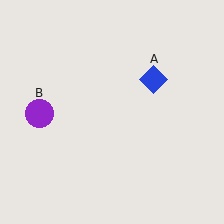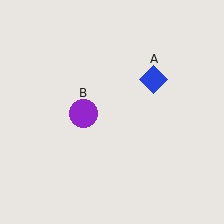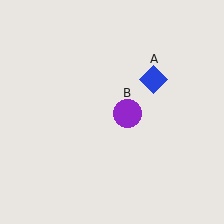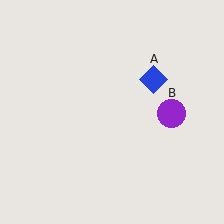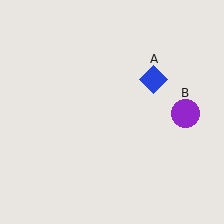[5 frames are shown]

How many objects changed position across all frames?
1 object changed position: purple circle (object B).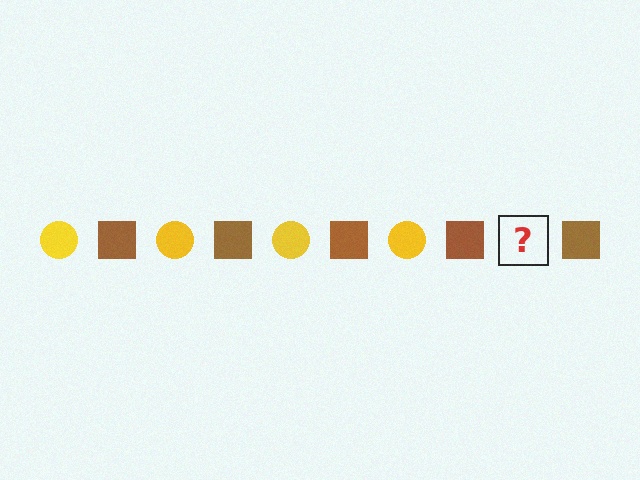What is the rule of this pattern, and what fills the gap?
The rule is that the pattern alternates between yellow circle and brown square. The gap should be filled with a yellow circle.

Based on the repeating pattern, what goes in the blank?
The blank should be a yellow circle.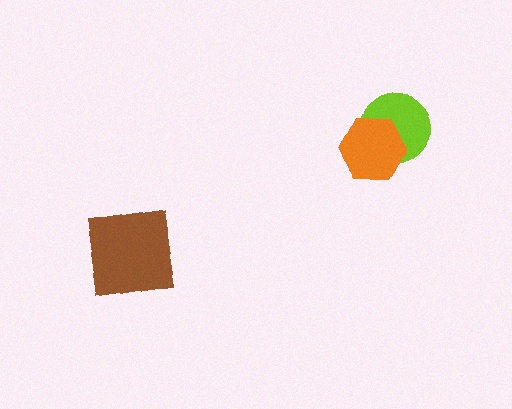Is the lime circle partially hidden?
Yes, it is partially covered by another shape.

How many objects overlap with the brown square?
0 objects overlap with the brown square.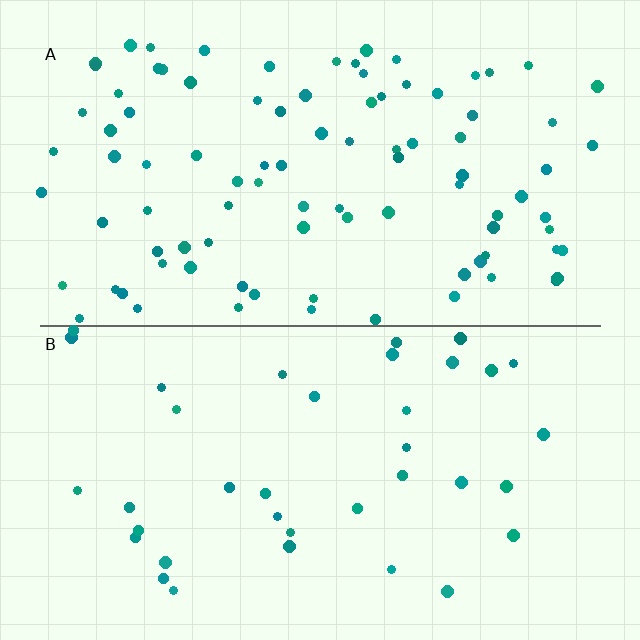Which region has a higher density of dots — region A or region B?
A (the top).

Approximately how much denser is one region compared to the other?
Approximately 2.5× — region A over region B.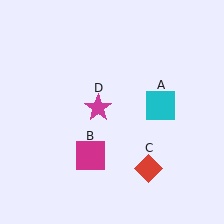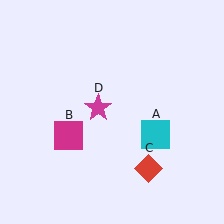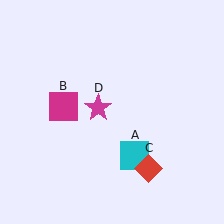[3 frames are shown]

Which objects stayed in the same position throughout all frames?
Red diamond (object C) and magenta star (object D) remained stationary.